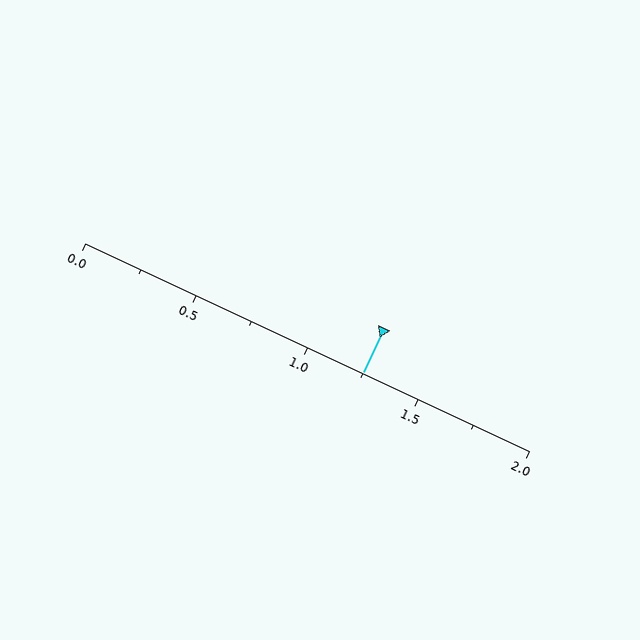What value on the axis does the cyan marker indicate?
The marker indicates approximately 1.25.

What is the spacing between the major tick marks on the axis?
The major ticks are spaced 0.5 apart.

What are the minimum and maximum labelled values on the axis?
The axis runs from 0.0 to 2.0.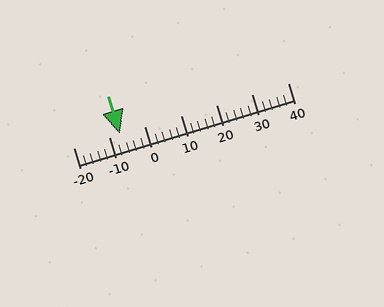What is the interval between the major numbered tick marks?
The major tick marks are spaced 10 units apart.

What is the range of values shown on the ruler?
The ruler shows values from -20 to 40.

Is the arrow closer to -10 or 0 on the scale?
The arrow is closer to -10.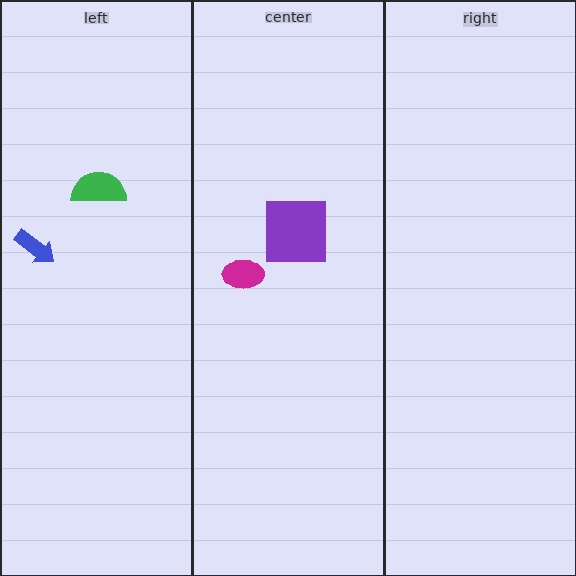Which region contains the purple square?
The center region.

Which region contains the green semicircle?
The left region.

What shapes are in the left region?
The green semicircle, the blue arrow.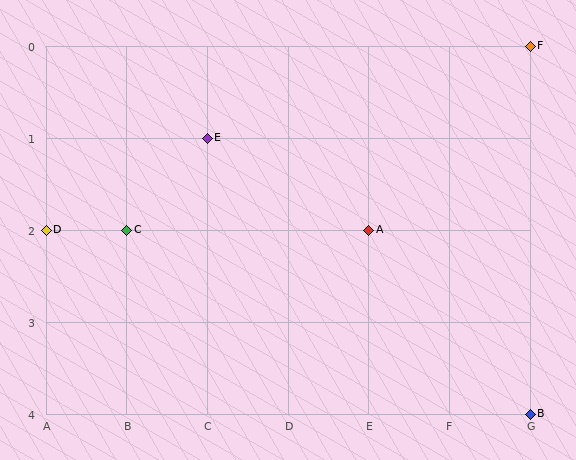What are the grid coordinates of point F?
Point F is at grid coordinates (G, 0).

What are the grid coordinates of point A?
Point A is at grid coordinates (E, 2).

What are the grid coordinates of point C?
Point C is at grid coordinates (B, 2).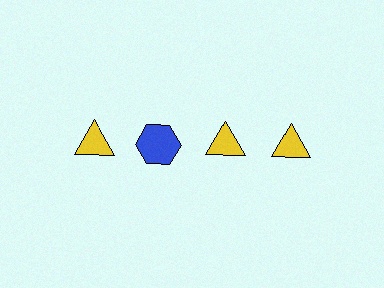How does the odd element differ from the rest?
It differs in both color (blue instead of yellow) and shape (hexagon instead of triangle).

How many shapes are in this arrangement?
There are 4 shapes arranged in a grid pattern.